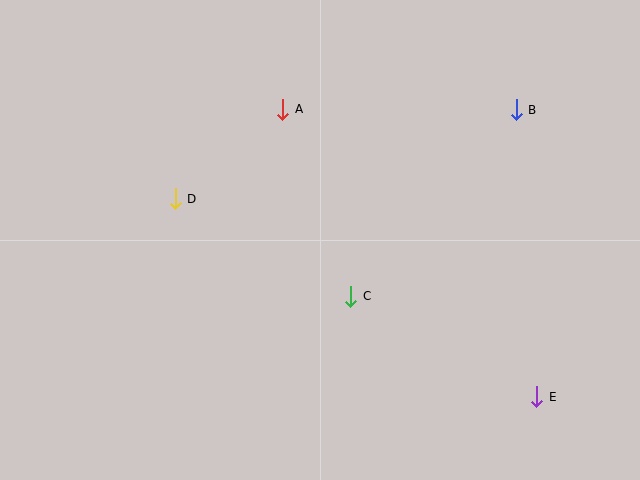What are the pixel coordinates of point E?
Point E is at (537, 397).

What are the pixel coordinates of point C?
Point C is at (351, 296).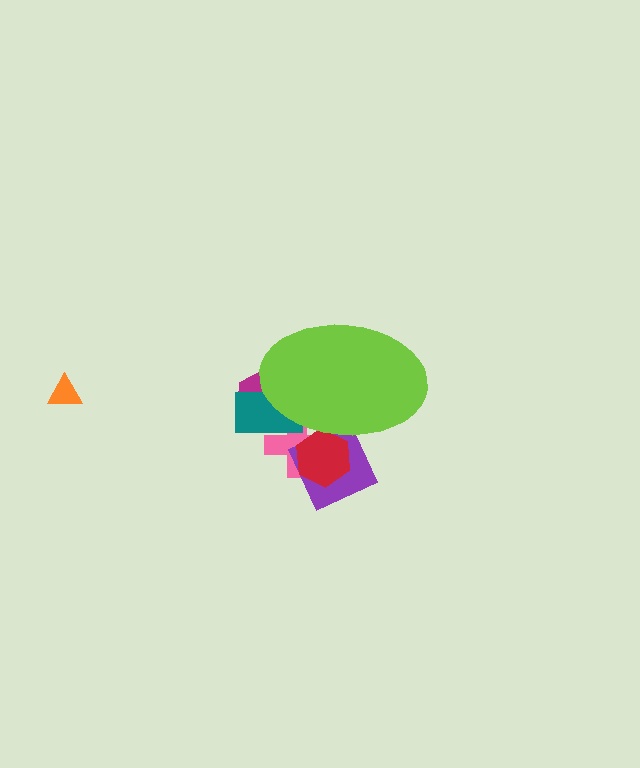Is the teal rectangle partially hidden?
Yes, the teal rectangle is partially hidden behind the lime ellipse.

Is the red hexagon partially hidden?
Yes, the red hexagon is partially hidden behind the lime ellipse.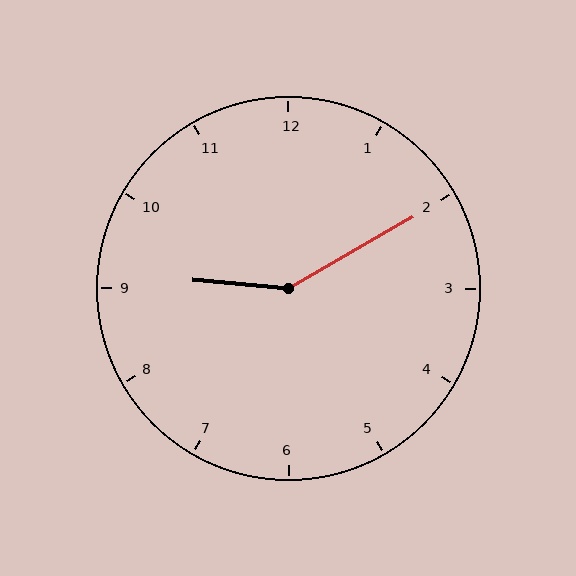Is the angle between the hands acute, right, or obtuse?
It is obtuse.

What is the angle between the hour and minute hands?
Approximately 145 degrees.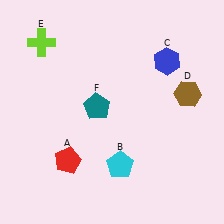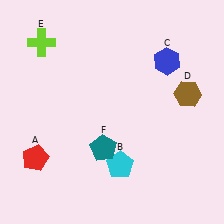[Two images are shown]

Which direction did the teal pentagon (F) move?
The teal pentagon (F) moved down.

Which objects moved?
The objects that moved are: the red pentagon (A), the teal pentagon (F).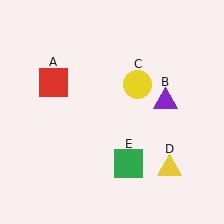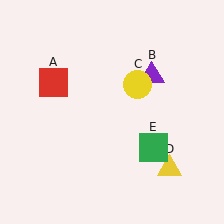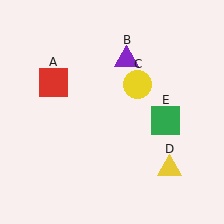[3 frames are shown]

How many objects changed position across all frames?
2 objects changed position: purple triangle (object B), green square (object E).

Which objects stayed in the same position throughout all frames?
Red square (object A) and yellow circle (object C) and yellow triangle (object D) remained stationary.